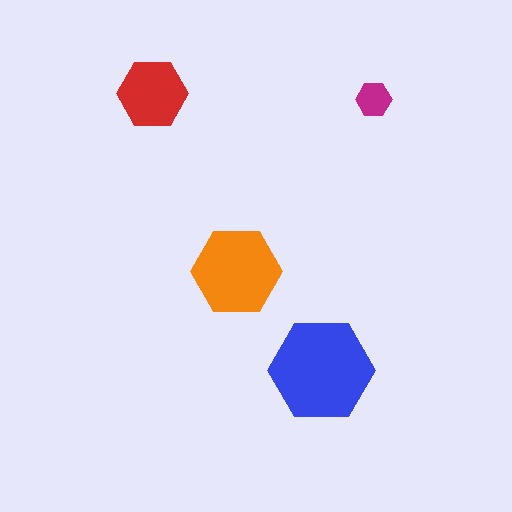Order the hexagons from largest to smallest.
the blue one, the orange one, the red one, the magenta one.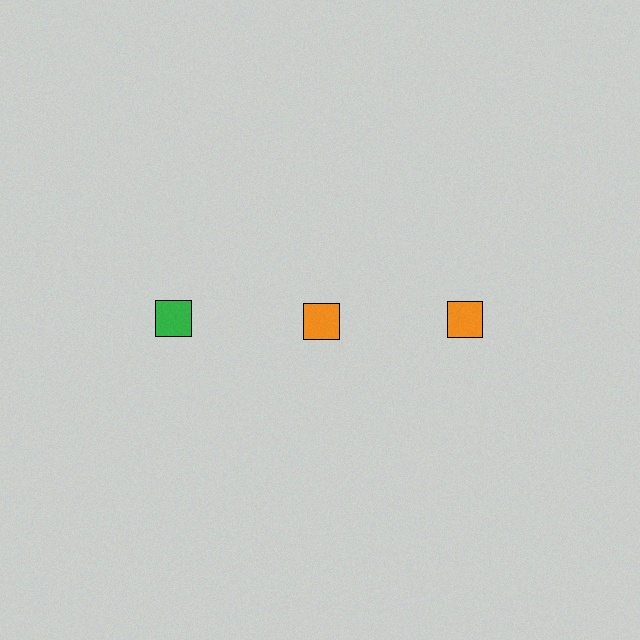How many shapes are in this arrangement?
There are 3 shapes arranged in a grid pattern.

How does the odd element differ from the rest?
It has a different color: green instead of orange.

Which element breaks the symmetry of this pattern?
The green square in the top row, leftmost column breaks the symmetry. All other shapes are orange squares.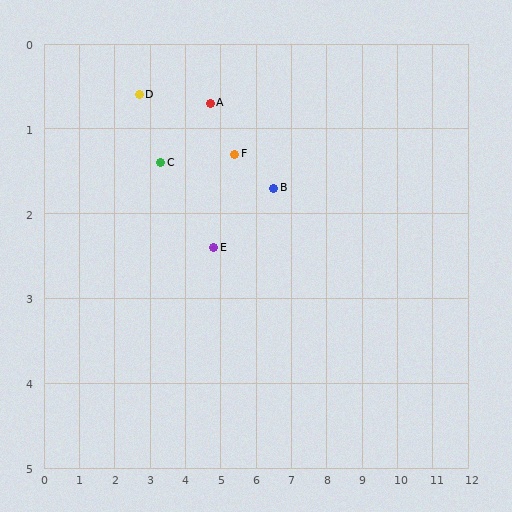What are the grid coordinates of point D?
Point D is at approximately (2.7, 0.6).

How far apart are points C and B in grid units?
Points C and B are about 3.2 grid units apart.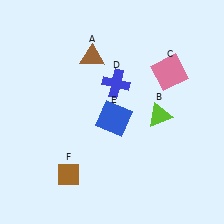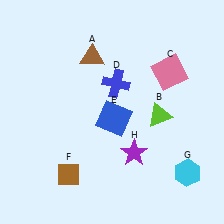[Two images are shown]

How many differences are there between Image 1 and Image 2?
There are 2 differences between the two images.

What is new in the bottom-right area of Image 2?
A purple star (H) was added in the bottom-right area of Image 2.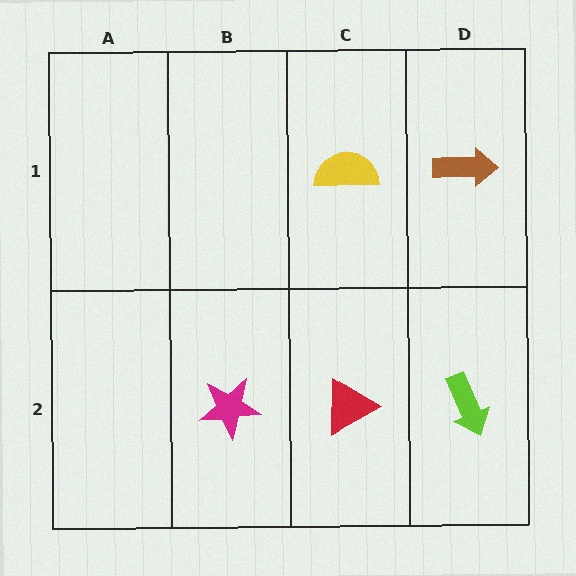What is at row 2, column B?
A magenta star.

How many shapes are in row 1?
2 shapes.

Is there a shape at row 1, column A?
No, that cell is empty.